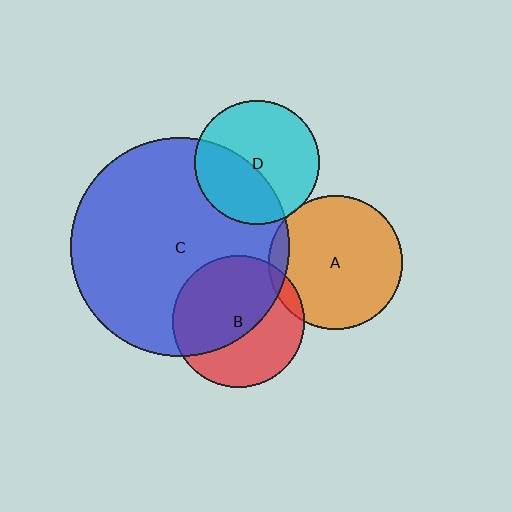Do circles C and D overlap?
Yes.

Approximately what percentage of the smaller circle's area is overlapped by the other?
Approximately 40%.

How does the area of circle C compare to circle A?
Approximately 2.7 times.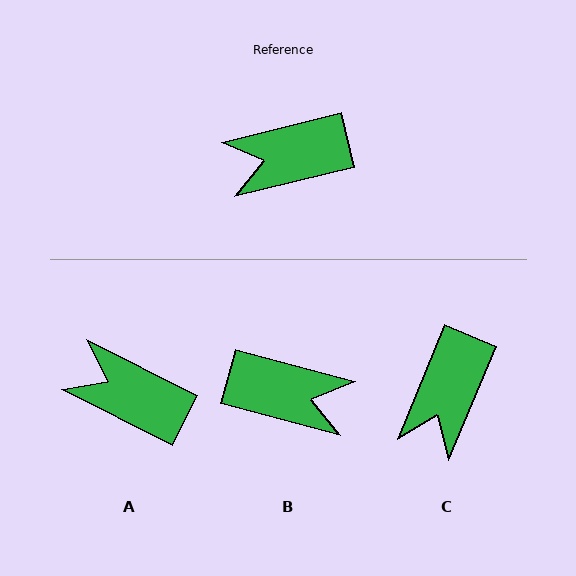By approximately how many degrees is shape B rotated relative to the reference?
Approximately 151 degrees counter-clockwise.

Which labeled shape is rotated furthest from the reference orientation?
B, about 151 degrees away.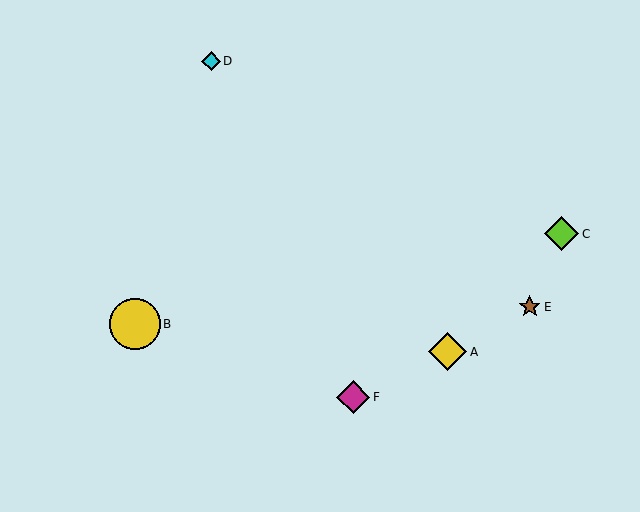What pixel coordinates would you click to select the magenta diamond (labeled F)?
Click at (353, 397) to select the magenta diamond F.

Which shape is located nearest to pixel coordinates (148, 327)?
The yellow circle (labeled B) at (135, 324) is nearest to that location.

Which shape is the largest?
The yellow circle (labeled B) is the largest.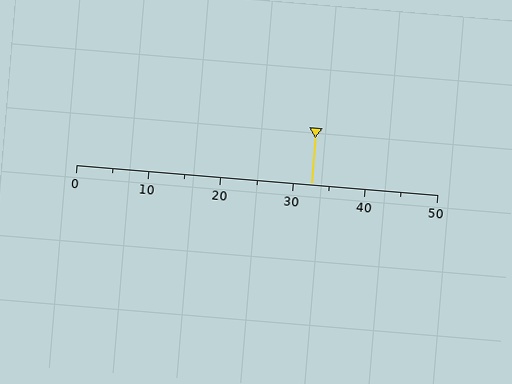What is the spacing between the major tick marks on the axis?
The major ticks are spaced 10 apart.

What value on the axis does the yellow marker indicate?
The marker indicates approximately 32.5.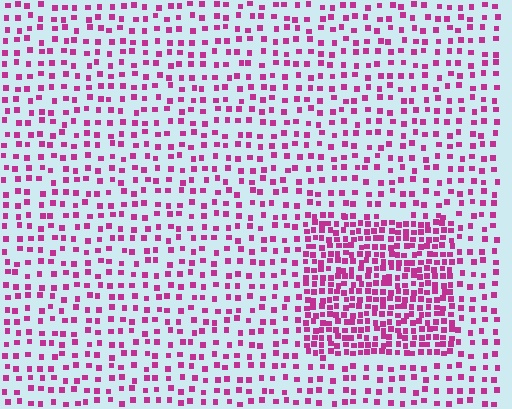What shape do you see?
I see a rectangle.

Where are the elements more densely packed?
The elements are more densely packed inside the rectangle boundary.